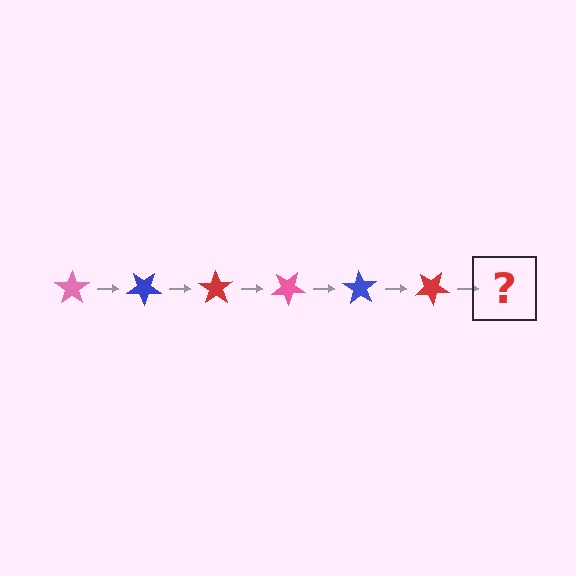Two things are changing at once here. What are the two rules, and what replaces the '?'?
The two rules are that it rotates 35 degrees each step and the color cycles through pink, blue, and red. The '?' should be a pink star, rotated 210 degrees from the start.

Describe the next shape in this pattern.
It should be a pink star, rotated 210 degrees from the start.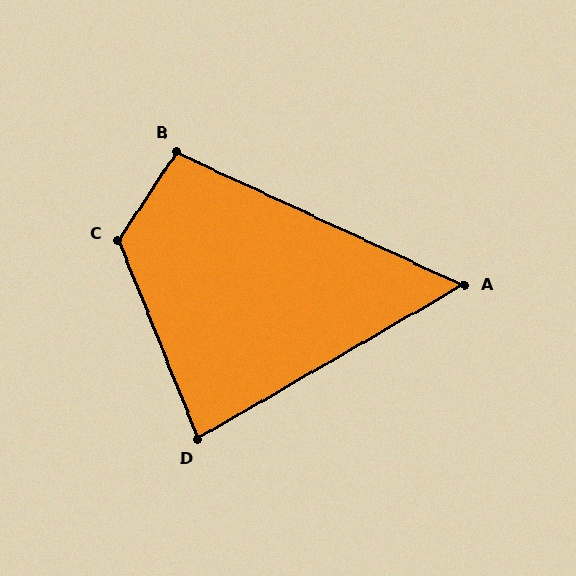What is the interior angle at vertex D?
Approximately 82 degrees (acute).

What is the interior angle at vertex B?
Approximately 98 degrees (obtuse).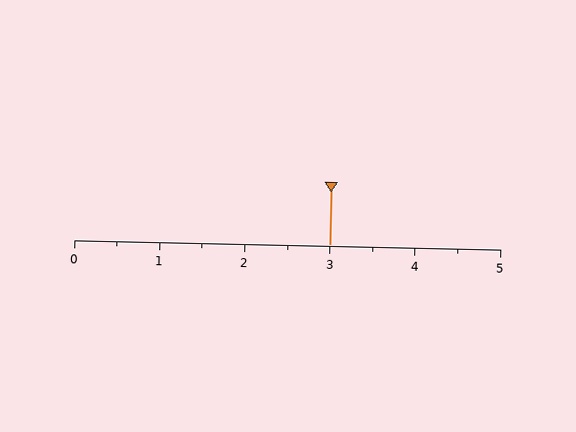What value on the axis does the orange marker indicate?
The marker indicates approximately 3.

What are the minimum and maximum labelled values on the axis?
The axis runs from 0 to 5.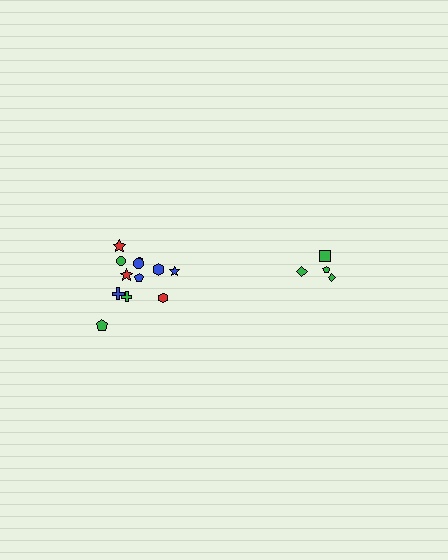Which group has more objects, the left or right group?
The left group.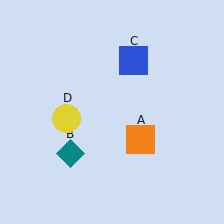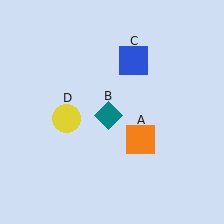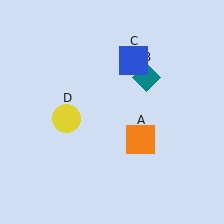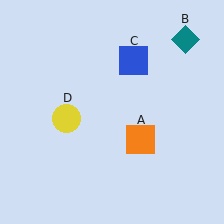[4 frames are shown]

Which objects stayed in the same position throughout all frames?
Orange square (object A) and blue square (object C) and yellow circle (object D) remained stationary.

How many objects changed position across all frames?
1 object changed position: teal diamond (object B).